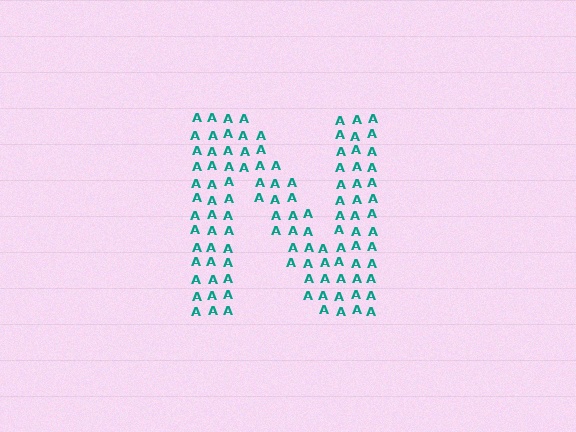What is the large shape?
The large shape is the letter N.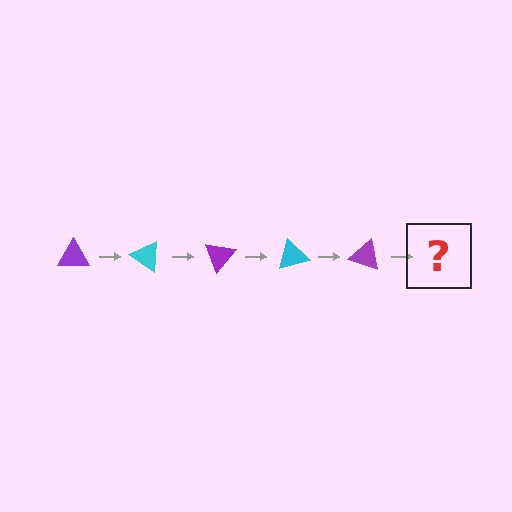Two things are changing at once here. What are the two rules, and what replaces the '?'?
The two rules are that it rotates 35 degrees each step and the color cycles through purple and cyan. The '?' should be a cyan triangle, rotated 175 degrees from the start.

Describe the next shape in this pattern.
It should be a cyan triangle, rotated 175 degrees from the start.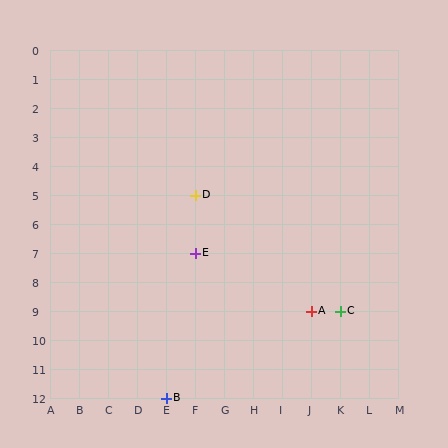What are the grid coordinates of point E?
Point E is at grid coordinates (F, 7).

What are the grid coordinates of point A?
Point A is at grid coordinates (J, 9).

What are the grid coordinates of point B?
Point B is at grid coordinates (E, 12).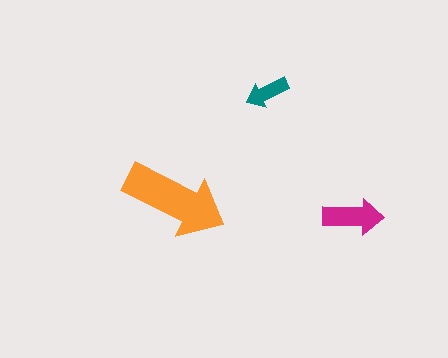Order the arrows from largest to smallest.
the orange one, the magenta one, the teal one.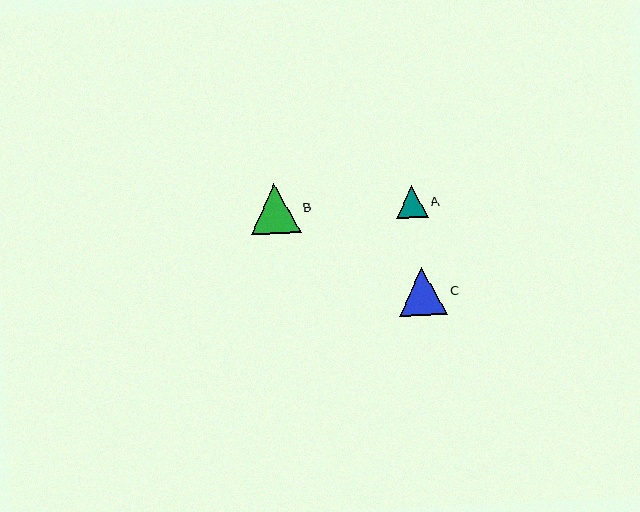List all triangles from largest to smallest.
From largest to smallest: B, C, A.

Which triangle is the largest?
Triangle B is the largest with a size of approximately 50 pixels.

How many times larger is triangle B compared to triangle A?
Triangle B is approximately 1.6 times the size of triangle A.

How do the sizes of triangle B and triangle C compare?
Triangle B and triangle C are approximately the same size.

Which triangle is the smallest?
Triangle A is the smallest with a size of approximately 32 pixels.